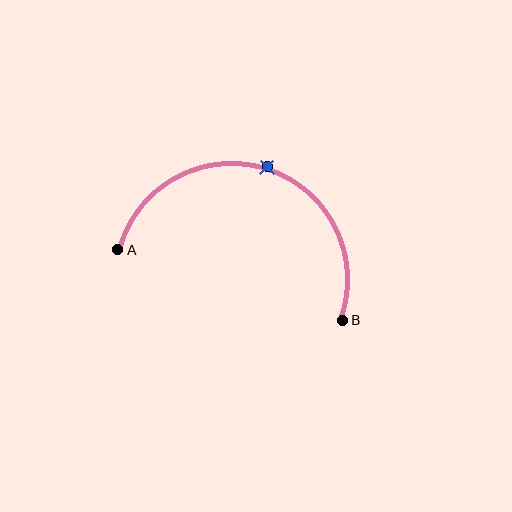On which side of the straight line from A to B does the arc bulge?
The arc bulges above the straight line connecting A and B.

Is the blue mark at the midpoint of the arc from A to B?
Yes. The blue mark lies on the arc at equal arc-length from both A and B — it is the arc midpoint.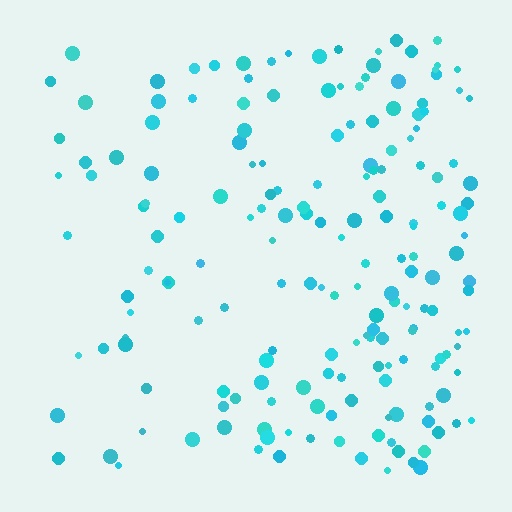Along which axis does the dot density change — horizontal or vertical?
Horizontal.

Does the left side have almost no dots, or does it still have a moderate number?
Still a moderate number, just noticeably fewer than the right.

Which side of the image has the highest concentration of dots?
The right.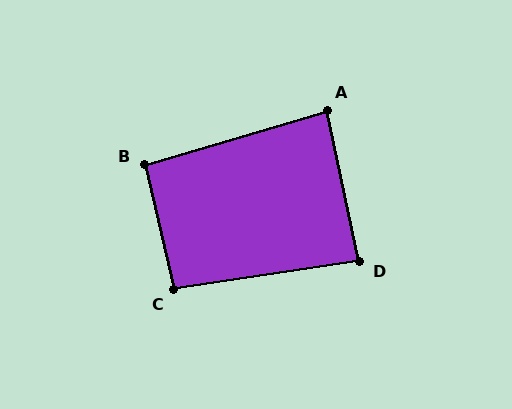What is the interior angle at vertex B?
Approximately 94 degrees (approximately right).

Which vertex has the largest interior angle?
C, at approximately 95 degrees.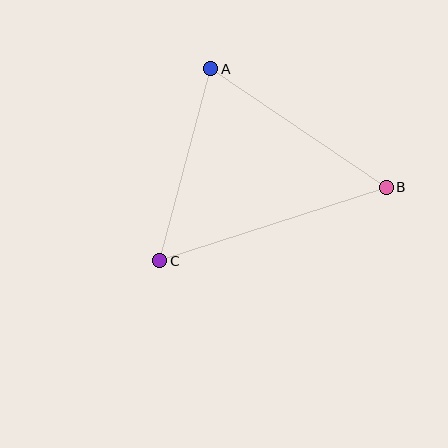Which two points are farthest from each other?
Points B and C are farthest from each other.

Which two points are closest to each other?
Points A and C are closest to each other.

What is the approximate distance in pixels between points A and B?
The distance between A and B is approximately 212 pixels.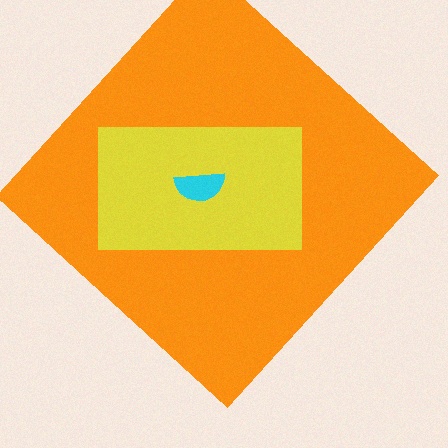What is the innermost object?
The cyan semicircle.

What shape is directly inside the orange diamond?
The yellow rectangle.